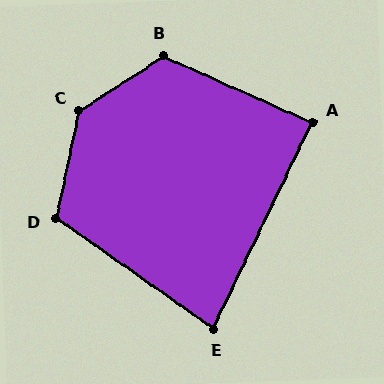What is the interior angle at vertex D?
Approximately 113 degrees (obtuse).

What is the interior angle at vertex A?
Approximately 88 degrees (approximately right).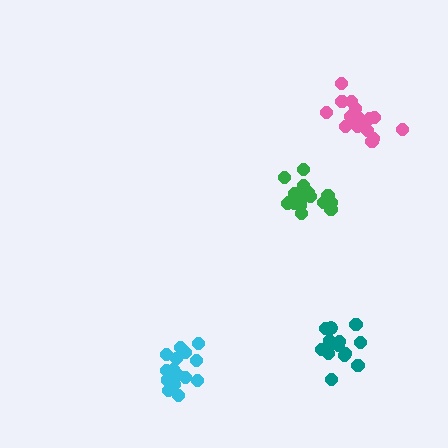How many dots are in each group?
Group 1: 18 dots, Group 2: 15 dots, Group 3: 18 dots, Group 4: 16 dots (67 total).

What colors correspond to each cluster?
The clusters are colored: green, teal, pink, cyan.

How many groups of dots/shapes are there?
There are 4 groups.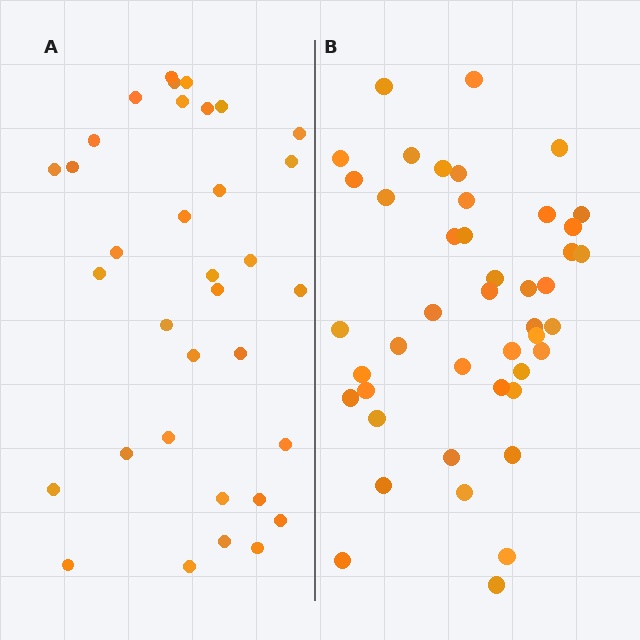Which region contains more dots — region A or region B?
Region B (the right region) has more dots.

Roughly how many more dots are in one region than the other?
Region B has roughly 10 or so more dots than region A.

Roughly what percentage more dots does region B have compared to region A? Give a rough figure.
About 30% more.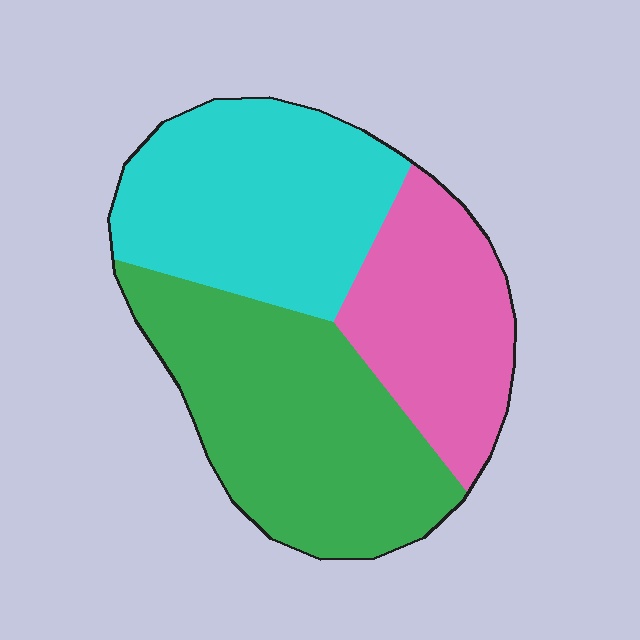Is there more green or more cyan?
Green.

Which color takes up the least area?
Pink, at roughly 25%.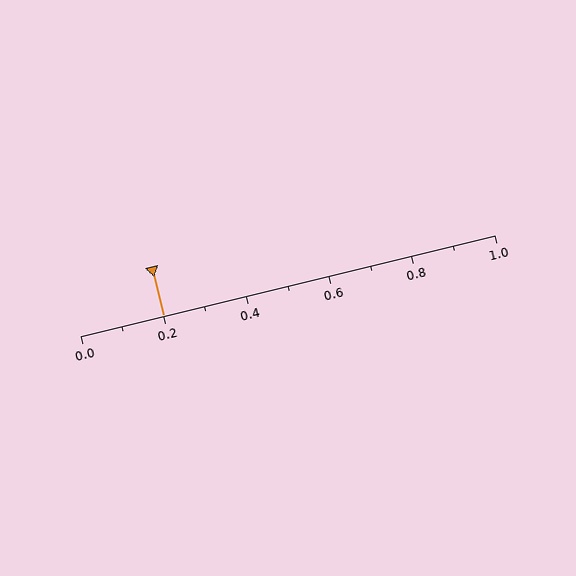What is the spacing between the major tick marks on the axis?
The major ticks are spaced 0.2 apart.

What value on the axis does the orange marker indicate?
The marker indicates approximately 0.2.